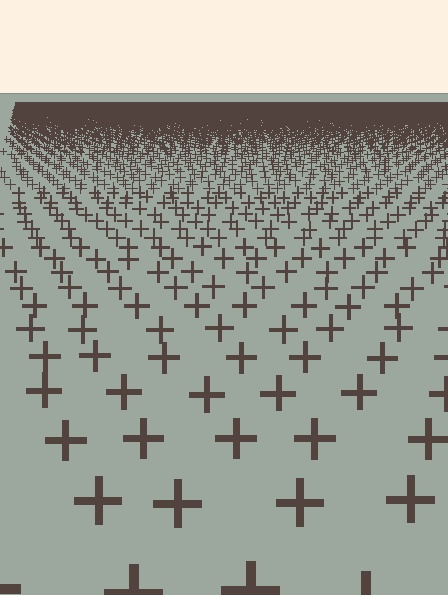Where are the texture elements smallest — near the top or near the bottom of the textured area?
Near the top.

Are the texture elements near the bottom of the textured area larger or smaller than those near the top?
Larger. Near the bottom, elements are closer to the viewer and appear at a bigger on-screen size.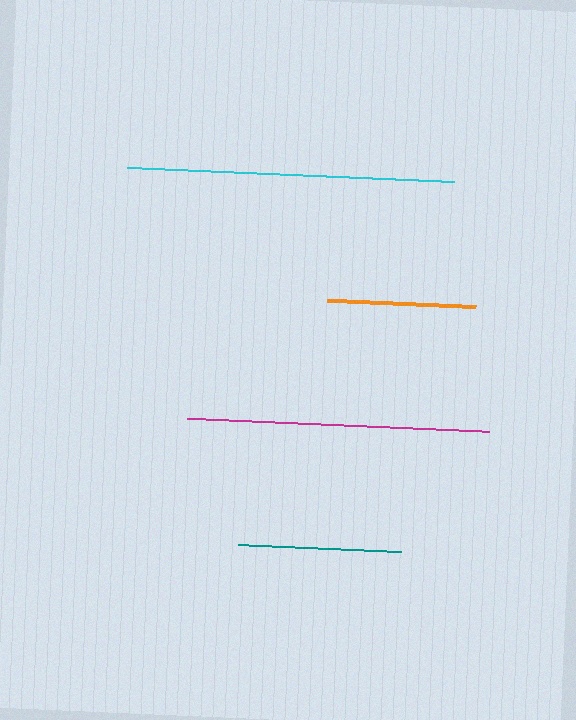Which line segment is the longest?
The cyan line is the longest at approximately 328 pixels.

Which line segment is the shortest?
The orange line is the shortest at approximately 149 pixels.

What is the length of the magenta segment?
The magenta segment is approximately 301 pixels long.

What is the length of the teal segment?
The teal segment is approximately 164 pixels long.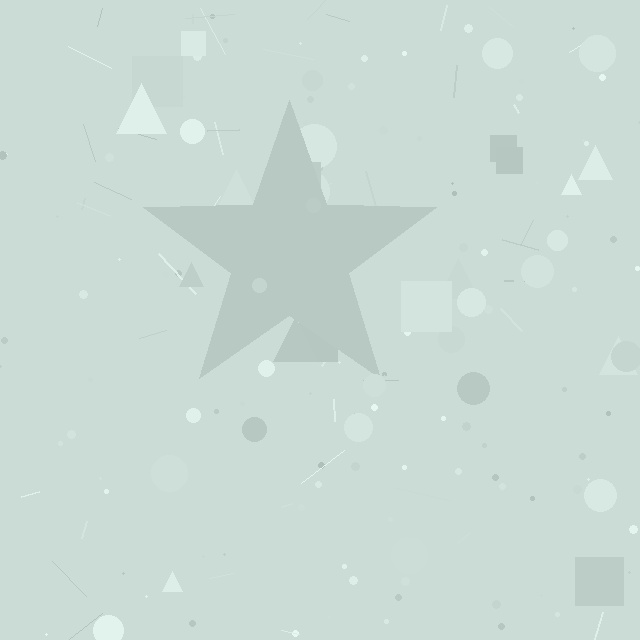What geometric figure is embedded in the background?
A star is embedded in the background.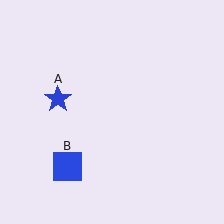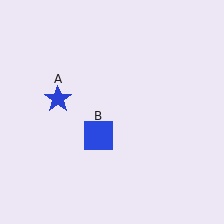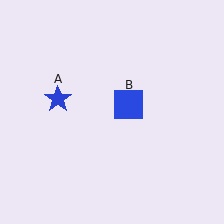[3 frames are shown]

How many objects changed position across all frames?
1 object changed position: blue square (object B).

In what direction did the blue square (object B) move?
The blue square (object B) moved up and to the right.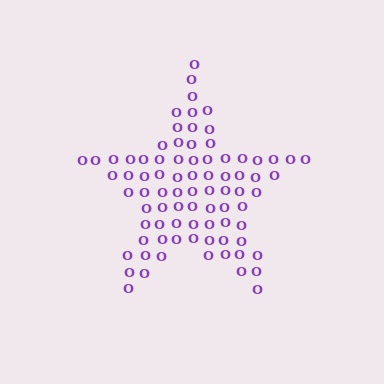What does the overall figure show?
The overall figure shows a star.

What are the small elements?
The small elements are letter O's.